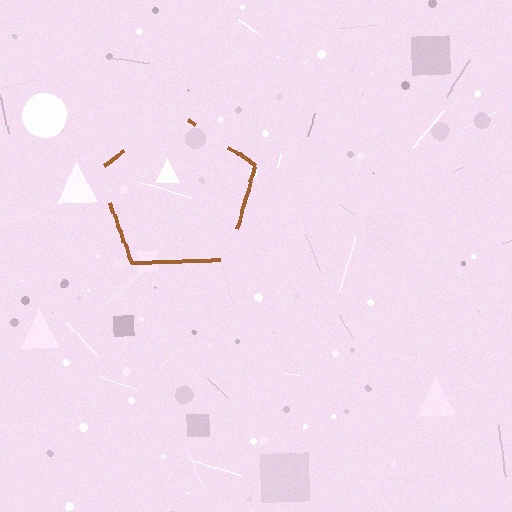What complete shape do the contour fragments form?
The contour fragments form a pentagon.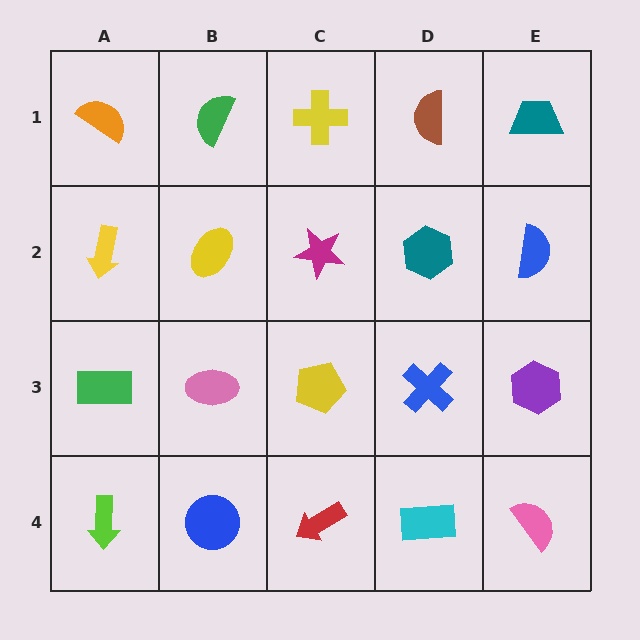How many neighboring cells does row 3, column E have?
3.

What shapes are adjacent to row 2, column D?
A brown semicircle (row 1, column D), a blue cross (row 3, column D), a magenta star (row 2, column C), a blue semicircle (row 2, column E).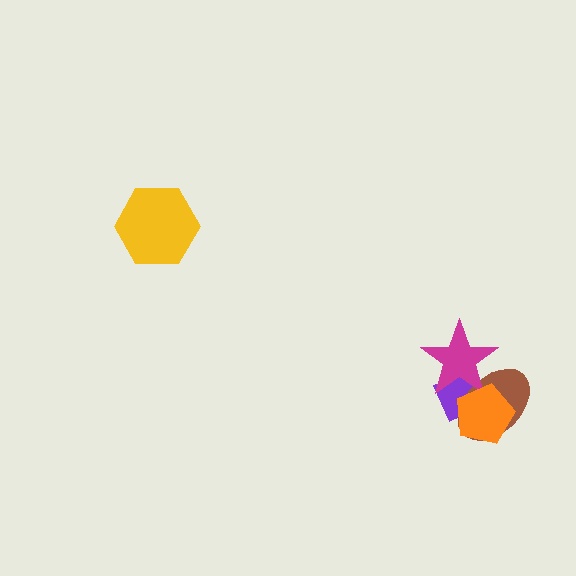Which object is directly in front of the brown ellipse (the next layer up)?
The magenta star is directly in front of the brown ellipse.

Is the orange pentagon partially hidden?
No, no other shape covers it.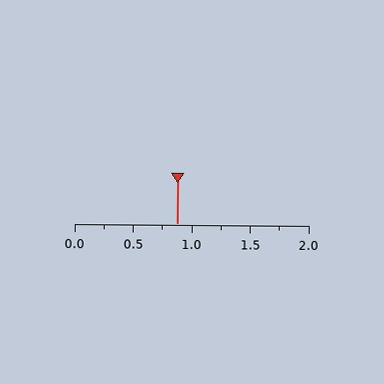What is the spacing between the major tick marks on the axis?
The major ticks are spaced 0.5 apart.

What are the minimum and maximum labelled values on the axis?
The axis runs from 0.0 to 2.0.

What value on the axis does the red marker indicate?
The marker indicates approximately 0.88.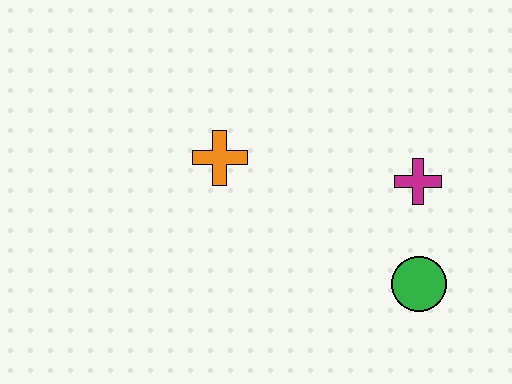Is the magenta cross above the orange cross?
No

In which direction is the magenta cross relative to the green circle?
The magenta cross is above the green circle.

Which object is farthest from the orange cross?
The green circle is farthest from the orange cross.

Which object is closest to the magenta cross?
The green circle is closest to the magenta cross.